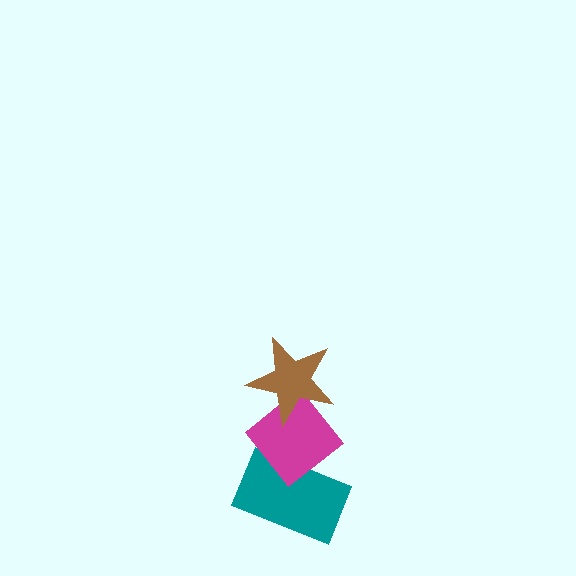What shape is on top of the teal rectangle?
The magenta diamond is on top of the teal rectangle.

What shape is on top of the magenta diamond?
The brown star is on top of the magenta diamond.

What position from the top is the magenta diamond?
The magenta diamond is 2nd from the top.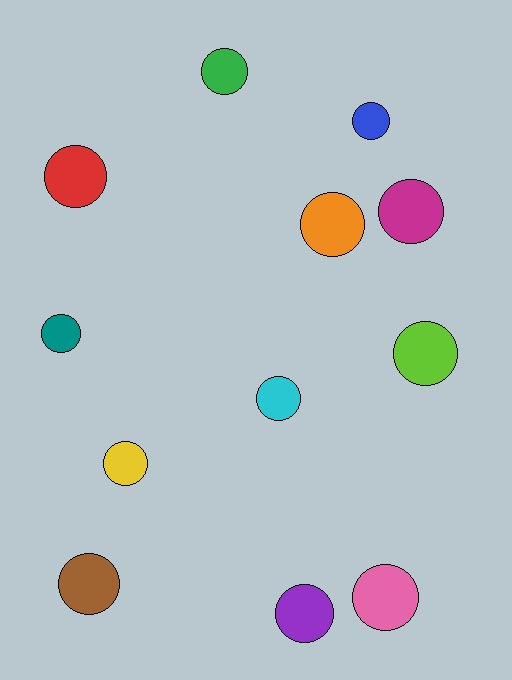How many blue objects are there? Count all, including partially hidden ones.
There is 1 blue object.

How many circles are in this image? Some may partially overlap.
There are 12 circles.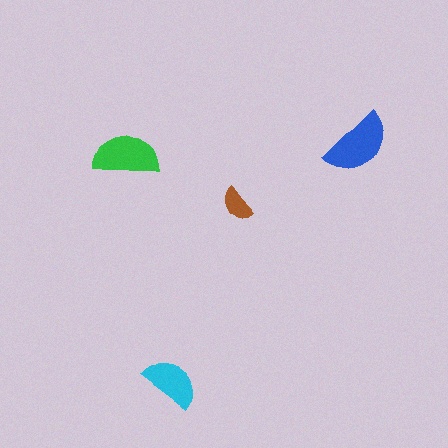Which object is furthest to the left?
The green semicircle is leftmost.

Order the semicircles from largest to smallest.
the blue one, the green one, the cyan one, the brown one.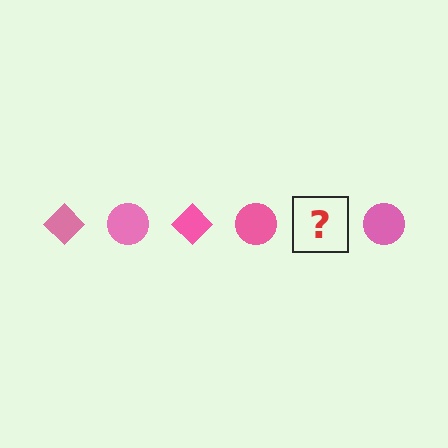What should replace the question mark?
The question mark should be replaced with a pink diamond.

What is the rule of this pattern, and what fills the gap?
The rule is that the pattern cycles through diamond, circle shapes in pink. The gap should be filled with a pink diamond.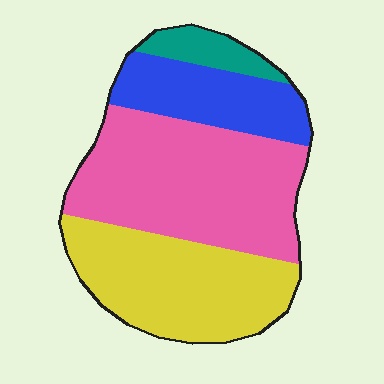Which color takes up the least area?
Teal, at roughly 5%.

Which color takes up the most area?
Pink, at roughly 40%.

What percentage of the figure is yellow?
Yellow takes up about one third (1/3) of the figure.